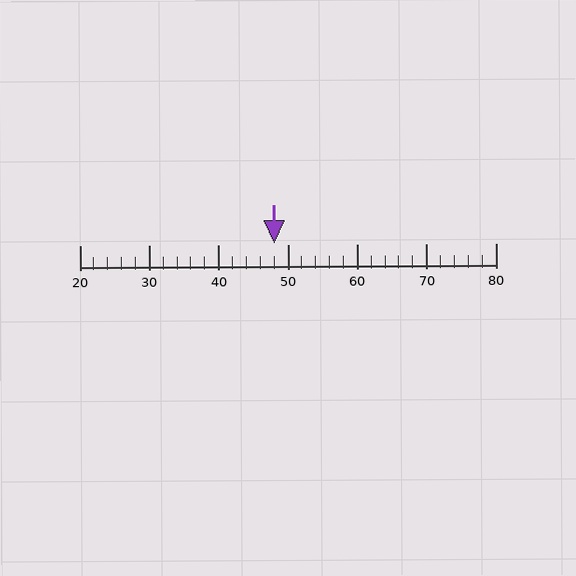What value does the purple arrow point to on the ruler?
The purple arrow points to approximately 48.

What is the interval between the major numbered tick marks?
The major tick marks are spaced 10 units apart.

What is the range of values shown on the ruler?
The ruler shows values from 20 to 80.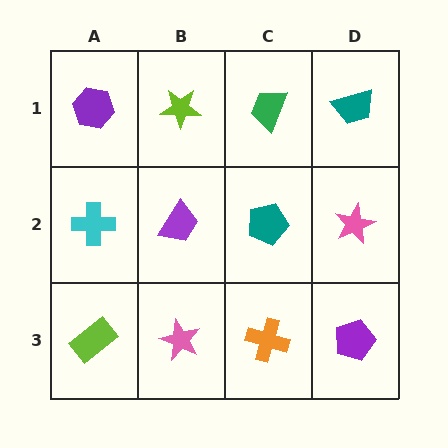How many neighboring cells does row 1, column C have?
3.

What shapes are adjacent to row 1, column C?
A teal pentagon (row 2, column C), a lime star (row 1, column B), a teal trapezoid (row 1, column D).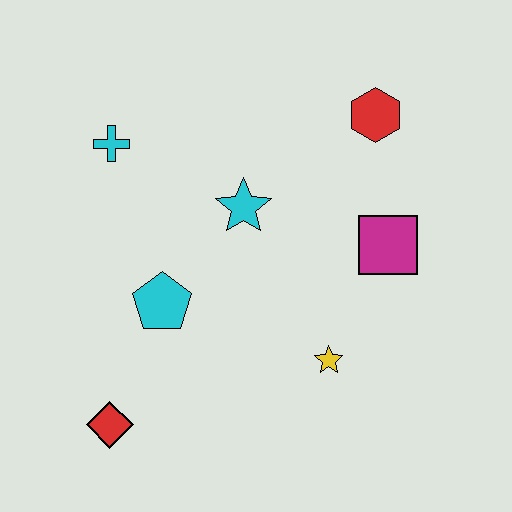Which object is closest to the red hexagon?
The magenta square is closest to the red hexagon.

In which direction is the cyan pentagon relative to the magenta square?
The cyan pentagon is to the left of the magenta square.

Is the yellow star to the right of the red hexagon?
No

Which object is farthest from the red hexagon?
The red diamond is farthest from the red hexagon.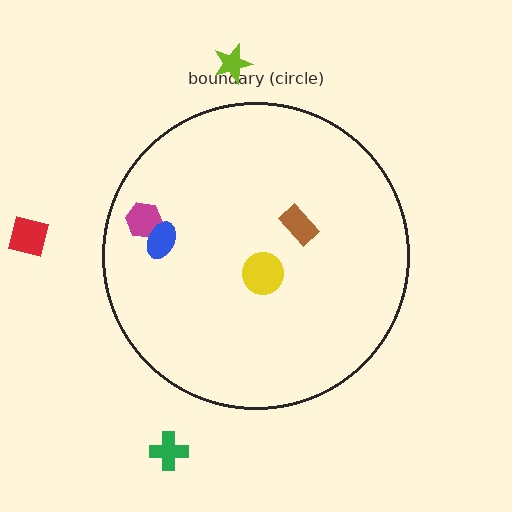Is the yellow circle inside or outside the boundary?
Inside.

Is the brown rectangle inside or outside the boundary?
Inside.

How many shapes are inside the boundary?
4 inside, 3 outside.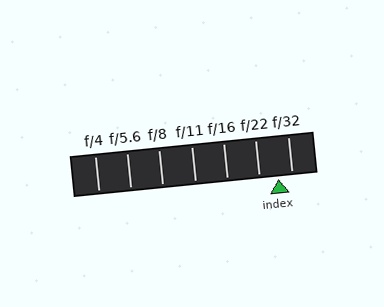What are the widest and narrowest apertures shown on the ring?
The widest aperture shown is f/4 and the narrowest is f/32.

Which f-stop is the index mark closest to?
The index mark is closest to f/32.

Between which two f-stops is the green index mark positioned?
The index mark is between f/22 and f/32.